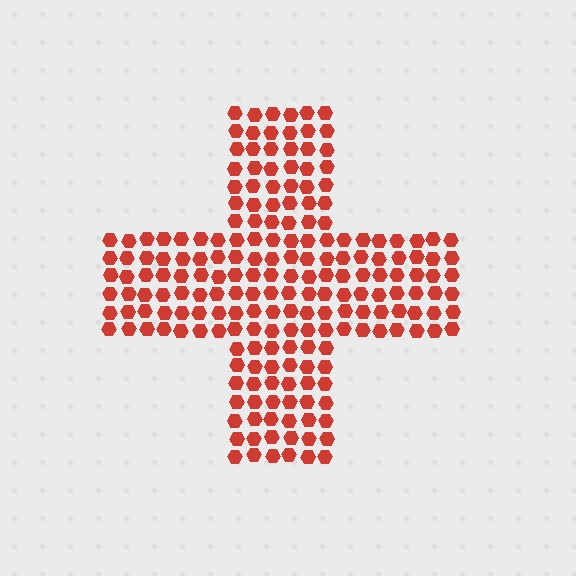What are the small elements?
The small elements are hexagons.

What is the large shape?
The large shape is a cross.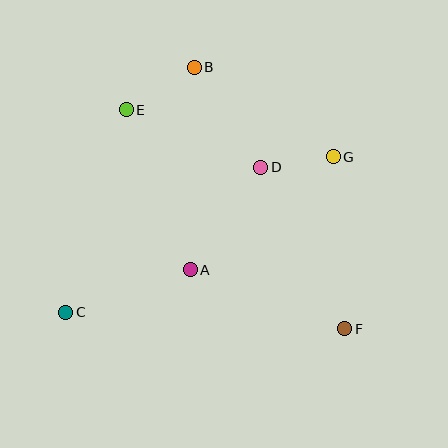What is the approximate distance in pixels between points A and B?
The distance between A and B is approximately 203 pixels.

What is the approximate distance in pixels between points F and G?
The distance between F and G is approximately 172 pixels.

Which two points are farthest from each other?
Points E and F are farthest from each other.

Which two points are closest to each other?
Points D and G are closest to each other.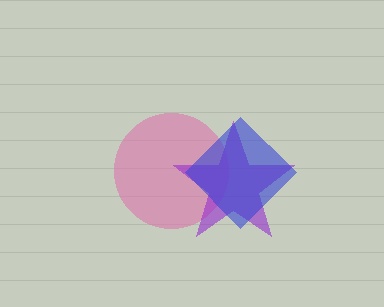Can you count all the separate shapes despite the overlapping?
Yes, there are 3 separate shapes.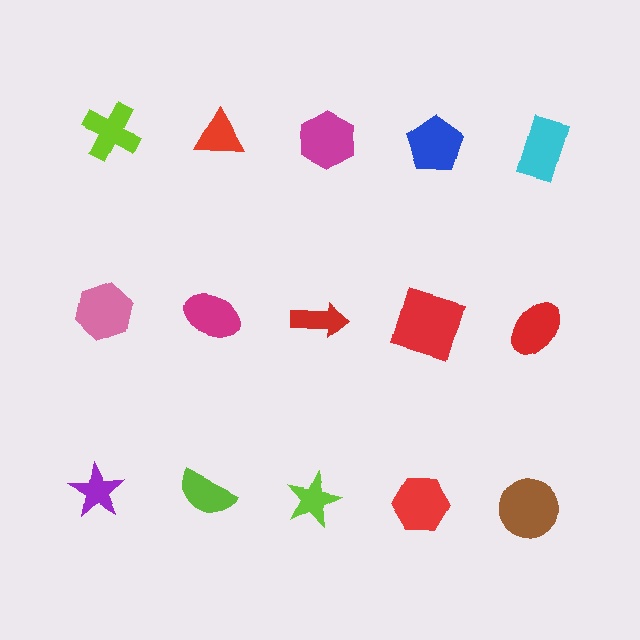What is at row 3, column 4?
A red hexagon.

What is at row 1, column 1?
A lime cross.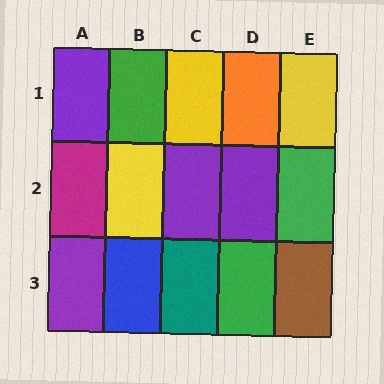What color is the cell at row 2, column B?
Yellow.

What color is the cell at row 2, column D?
Purple.